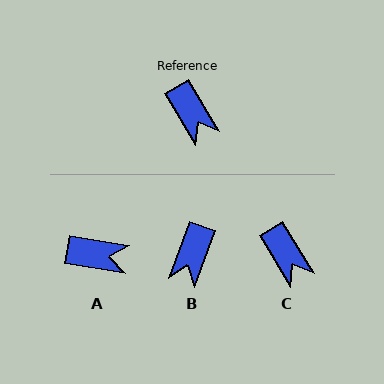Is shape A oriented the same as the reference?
No, it is off by about 50 degrees.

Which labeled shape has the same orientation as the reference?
C.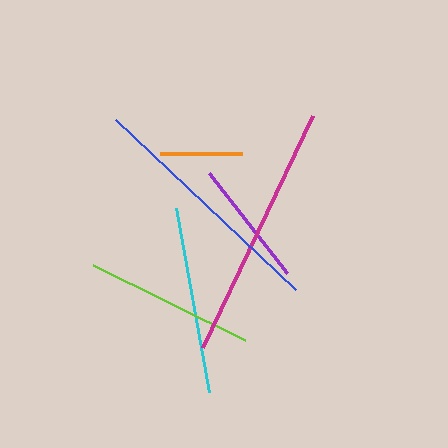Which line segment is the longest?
The magenta line is the longest at approximately 256 pixels.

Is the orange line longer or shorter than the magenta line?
The magenta line is longer than the orange line.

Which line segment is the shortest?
The orange line is the shortest at approximately 81 pixels.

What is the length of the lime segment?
The lime segment is approximately 170 pixels long.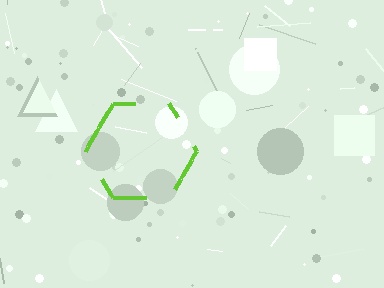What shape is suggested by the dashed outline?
The dashed outline suggests a hexagon.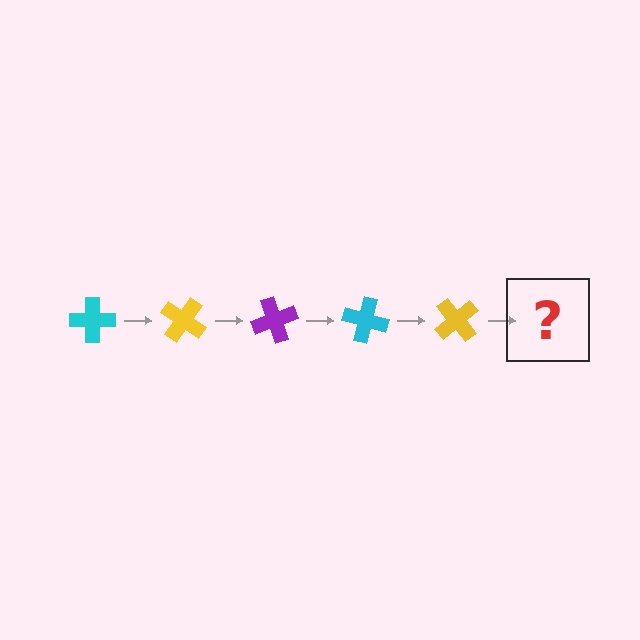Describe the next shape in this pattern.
It should be a purple cross, rotated 175 degrees from the start.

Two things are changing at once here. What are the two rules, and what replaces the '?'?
The two rules are that it rotates 35 degrees each step and the color cycles through cyan, yellow, and purple. The '?' should be a purple cross, rotated 175 degrees from the start.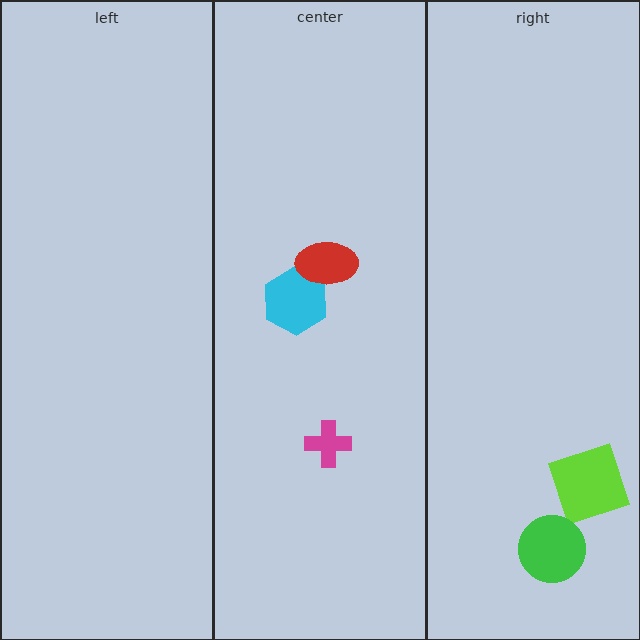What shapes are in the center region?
The cyan hexagon, the magenta cross, the red ellipse.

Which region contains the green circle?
The right region.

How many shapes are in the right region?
2.